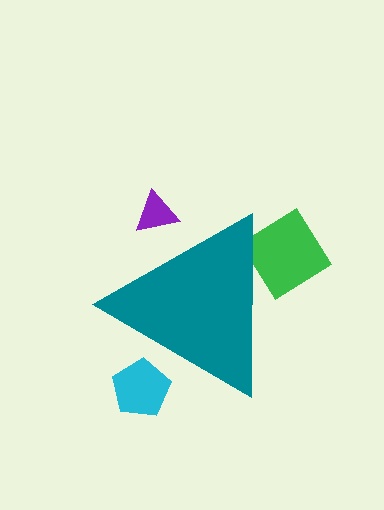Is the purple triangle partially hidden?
Yes, the purple triangle is partially hidden behind the teal triangle.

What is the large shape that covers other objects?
A teal triangle.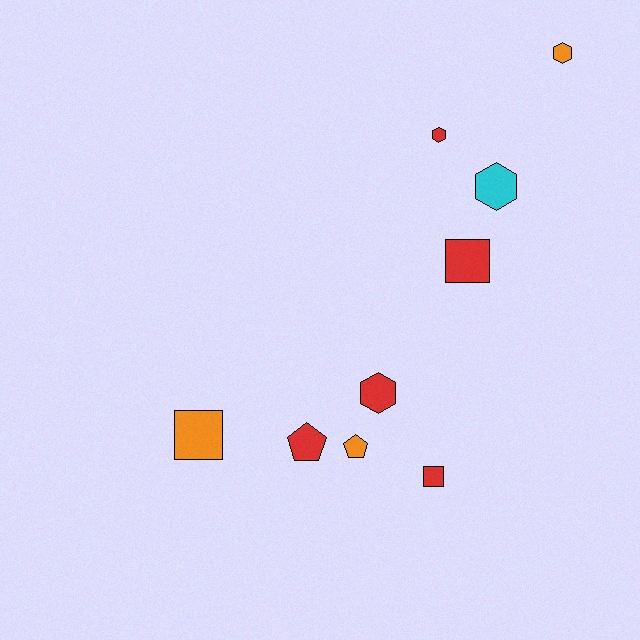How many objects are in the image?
There are 9 objects.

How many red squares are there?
There are 2 red squares.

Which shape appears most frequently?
Hexagon, with 4 objects.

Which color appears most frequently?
Red, with 5 objects.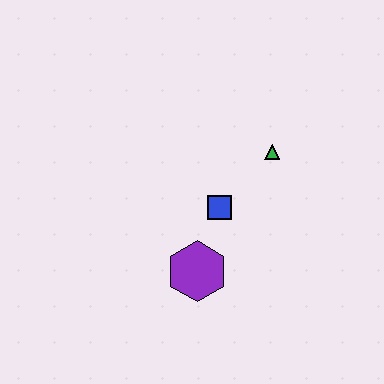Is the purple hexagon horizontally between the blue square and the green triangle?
No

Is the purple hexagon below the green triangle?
Yes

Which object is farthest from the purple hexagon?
The green triangle is farthest from the purple hexagon.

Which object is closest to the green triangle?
The blue square is closest to the green triangle.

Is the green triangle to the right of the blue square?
Yes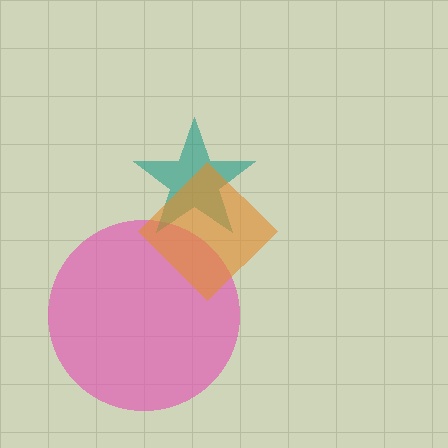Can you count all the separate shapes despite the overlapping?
Yes, there are 3 separate shapes.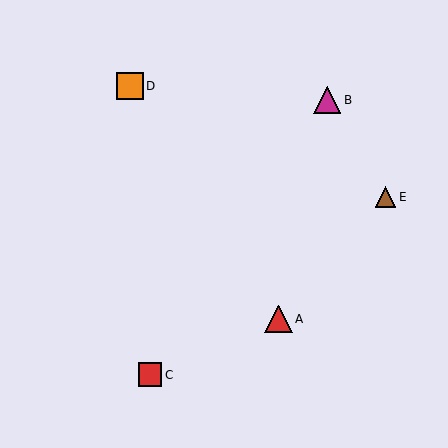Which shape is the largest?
The red triangle (labeled A) is the largest.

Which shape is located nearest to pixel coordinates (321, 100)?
The magenta triangle (labeled B) at (327, 100) is nearest to that location.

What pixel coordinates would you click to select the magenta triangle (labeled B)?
Click at (327, 100) to select the magenta triangle B.